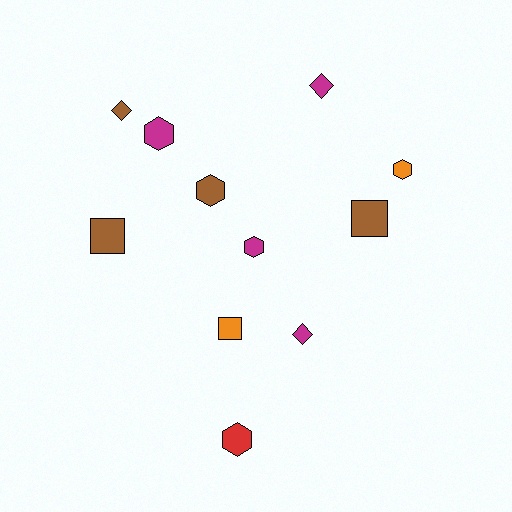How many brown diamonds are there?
There is 1 brown diamond.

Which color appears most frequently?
Brown, with 4 objects.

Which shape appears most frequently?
Hexagon, with 5 objects.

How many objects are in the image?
There are 11 objects.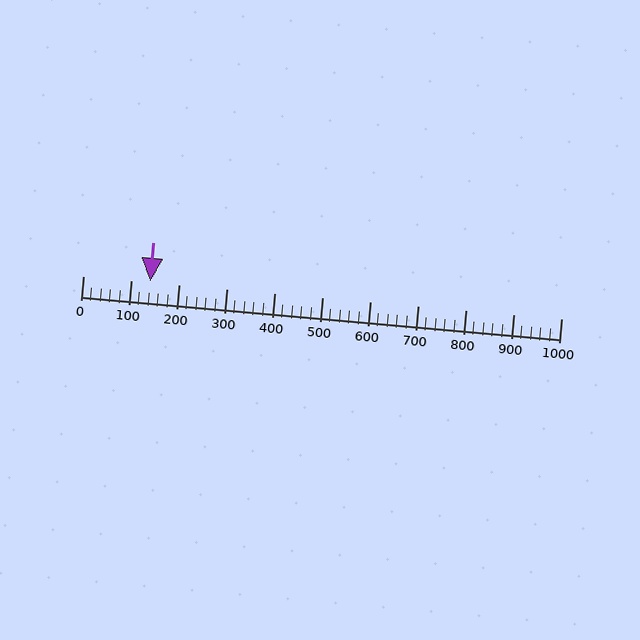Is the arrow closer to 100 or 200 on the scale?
The arrow is closer to 100.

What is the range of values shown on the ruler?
The ruler shows values from 0 to 1000.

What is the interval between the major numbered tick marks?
The major tick marks are spaced 100 units apart.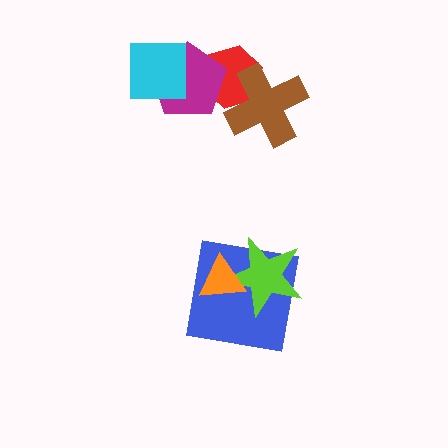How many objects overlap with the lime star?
2 objects overlap with the lime star.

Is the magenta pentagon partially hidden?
Yes, it is partially covered by another shape.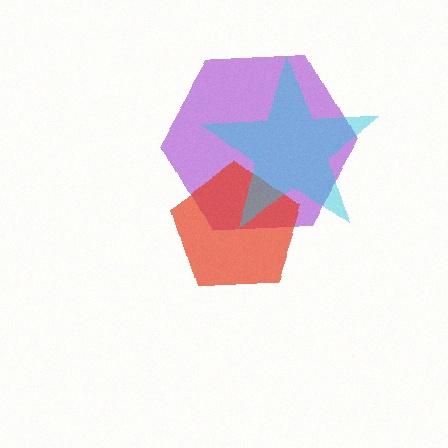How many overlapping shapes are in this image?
There are 3 overlapping shapes in the image.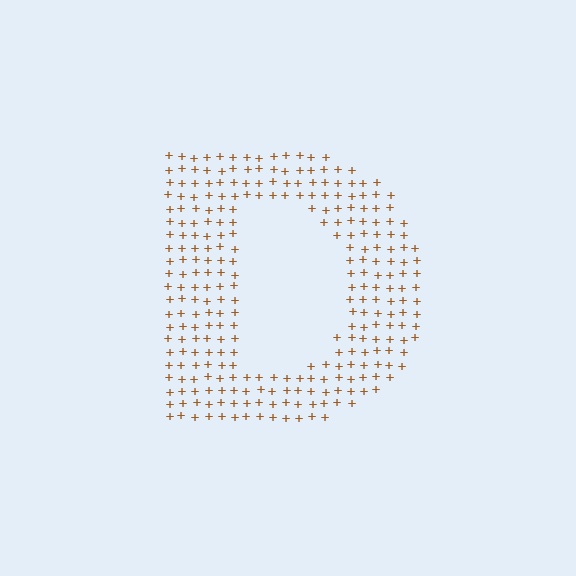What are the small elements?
The small elements are plus signs.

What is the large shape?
The large shape is the letter D.